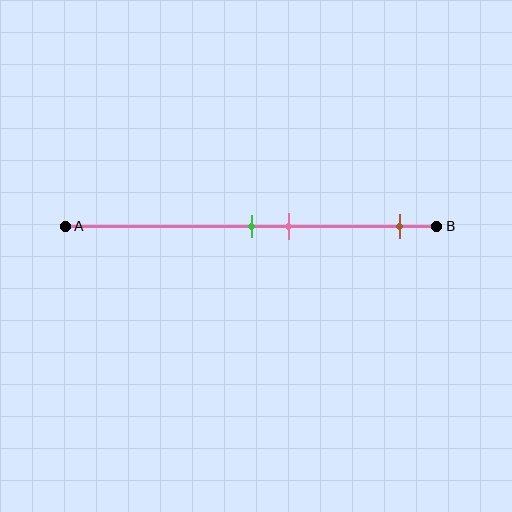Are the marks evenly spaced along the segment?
No, the marks are not evenly spaced.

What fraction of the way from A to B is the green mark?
The green mark is approximately 50% (0.5) of the way from A to B.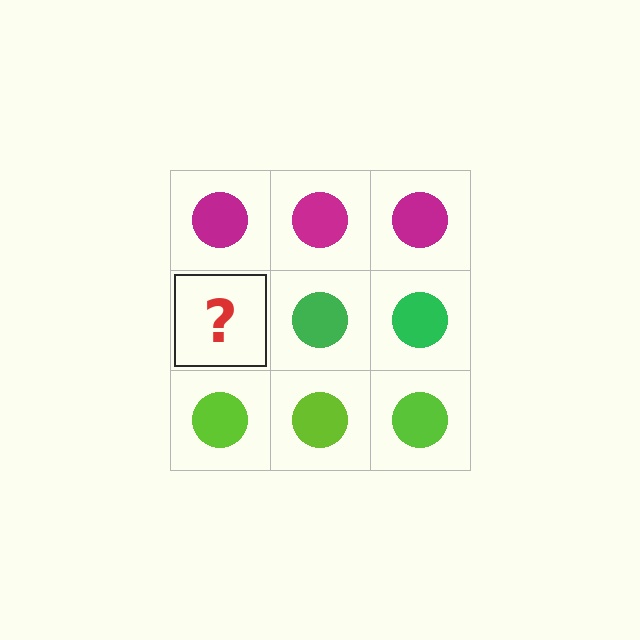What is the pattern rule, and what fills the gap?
The rule is that each row has a consistent color. The gap should be filled with a green circle.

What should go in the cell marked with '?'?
The missing cell should contain a green circle.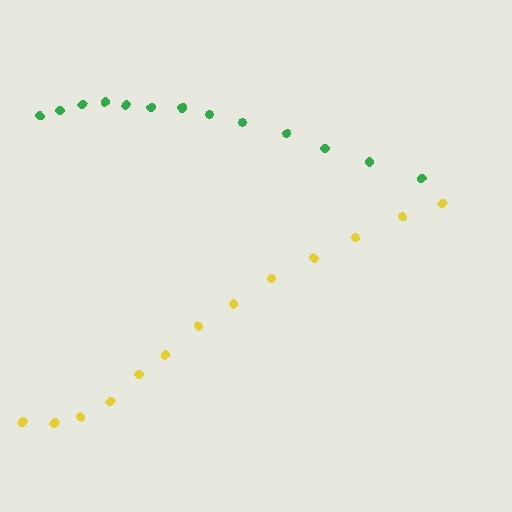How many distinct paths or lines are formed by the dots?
There are 2 distinct paths.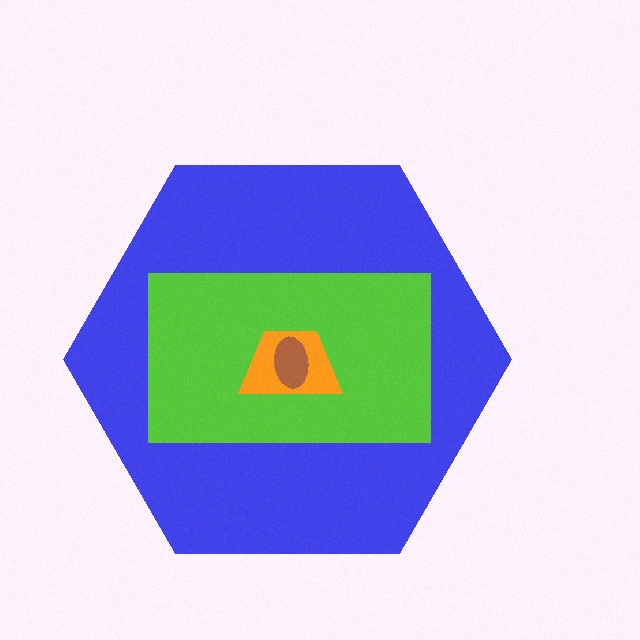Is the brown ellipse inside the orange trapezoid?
Yes.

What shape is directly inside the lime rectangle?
The orange trapezoid.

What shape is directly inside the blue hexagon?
The lime rectangle.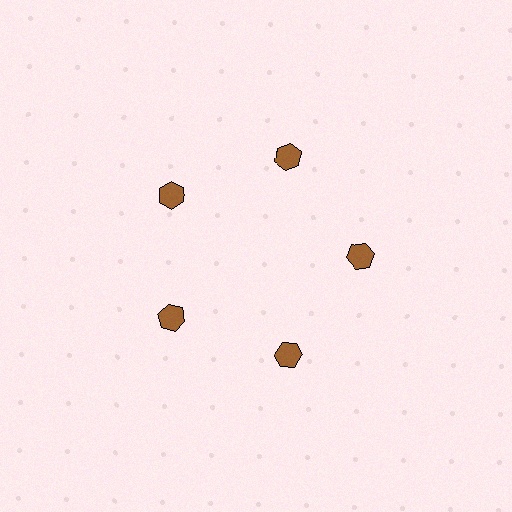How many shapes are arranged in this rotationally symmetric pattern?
There are 5 shapes, arranged in 5 groups of 1.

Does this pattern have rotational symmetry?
Yes, this pattern has 5-fold rotational symmetry. It looks the same after rotating 72 degrees around the center.